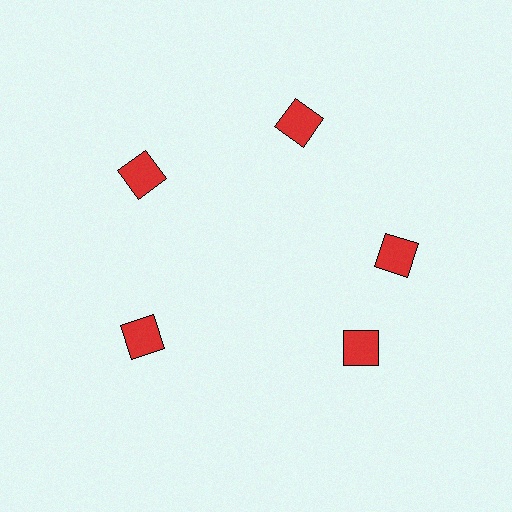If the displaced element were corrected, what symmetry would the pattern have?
It would have 5-fold rotational symmetry — the pattern would map onto itself every 72 degrees.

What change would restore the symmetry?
The symmetry would be restored by rotating it back into even spacing with its neighbors so that all 5 diamonds sit at equal angles and equal distance from the center.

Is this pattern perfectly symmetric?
No. The 5 red diamonds are arranged in a ring, but one element near the 5 o'clock position is rotated out of alignment along the ring, breaking the 5-fold rotational symmetry.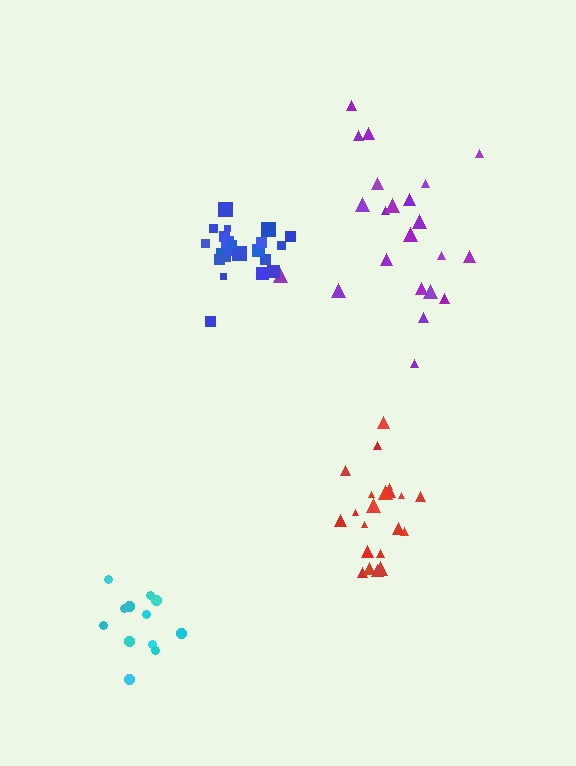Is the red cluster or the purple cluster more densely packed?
Red.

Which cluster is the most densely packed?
Blue.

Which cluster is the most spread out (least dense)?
Purple.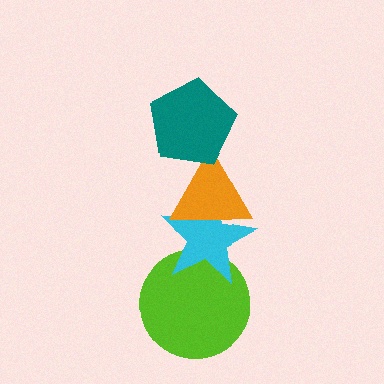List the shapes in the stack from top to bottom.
From top to bottom: the teal pentagon, the orange triangle, the cyan star, the lime circle.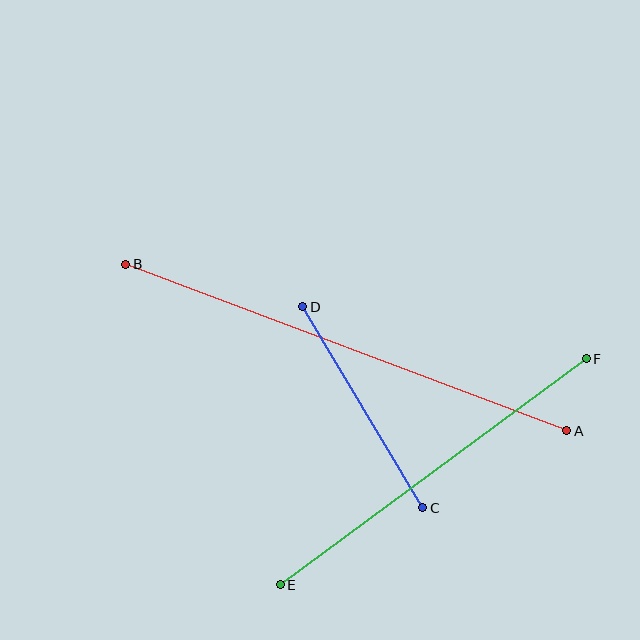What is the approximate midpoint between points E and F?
The midpoint is at approximately (433, 472) pixels.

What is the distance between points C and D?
The distance is approximately 234 pixels.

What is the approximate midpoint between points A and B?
The midpoint is at approximately (346, 348) pixels.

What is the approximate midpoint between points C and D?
The midpoint is at approximately (363, 407) pixels.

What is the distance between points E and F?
The distance is approximately 380 pixels.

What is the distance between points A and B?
The distance is approximately 471 pixels.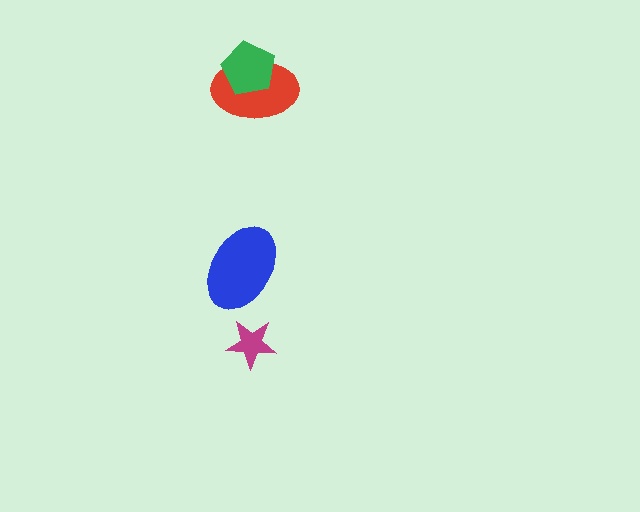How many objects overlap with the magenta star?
0 objects overlap with the magenta star.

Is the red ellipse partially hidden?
Yes, it is partially covered by another shape.